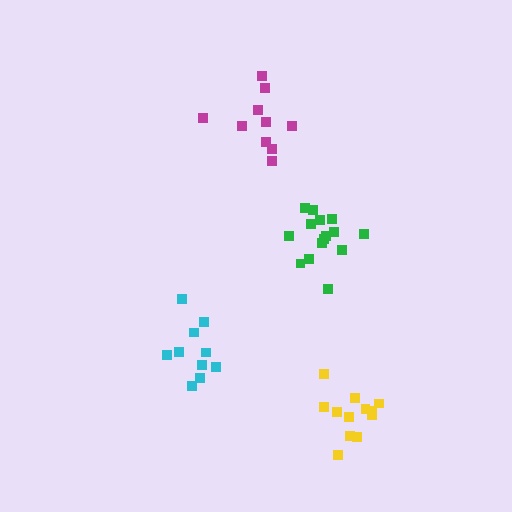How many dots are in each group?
Group 1: 12 dots, Group 2: 10 dots, Group 3: 10 dots, Group 4: 15 dots (47 total).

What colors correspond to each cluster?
The clusters are colored: yellow, magenta, cyan, green.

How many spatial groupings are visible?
There are 4 spatial groupings.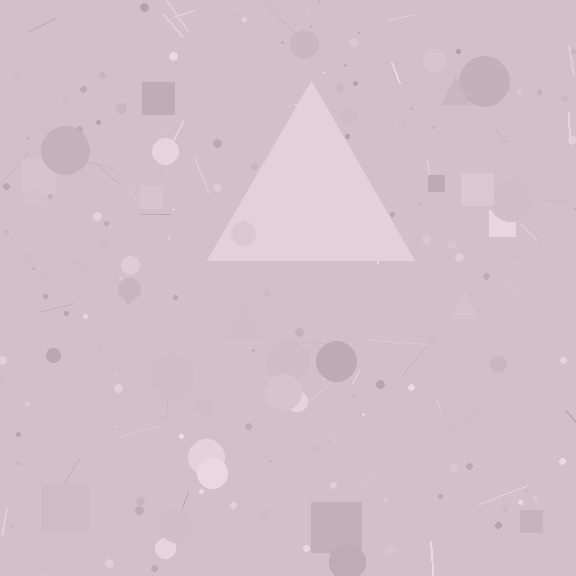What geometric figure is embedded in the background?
A triangle is embedded in the background.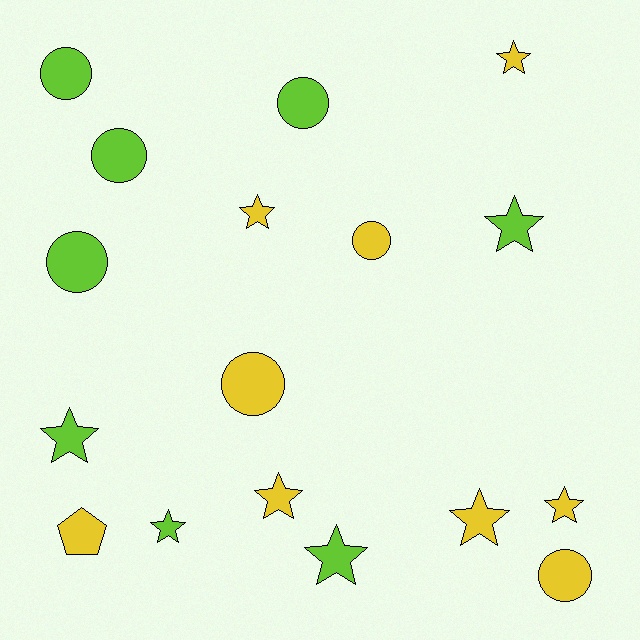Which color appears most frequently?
Yellow, with 9 objects.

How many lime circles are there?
There are 4 lime circles.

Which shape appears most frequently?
Star, with 9 objects.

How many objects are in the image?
There are 17 objects.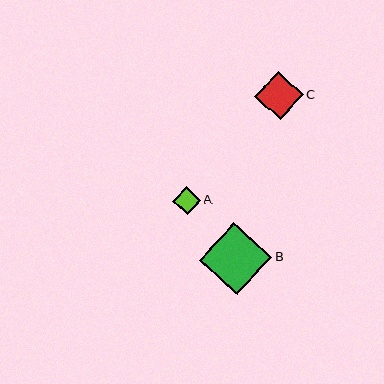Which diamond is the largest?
Diamond B is the largest with a size of approximately 72 pixels.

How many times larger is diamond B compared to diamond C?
Diamond B is approximately 1.5 times the size of diamond C.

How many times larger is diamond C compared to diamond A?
Diamond C is approximately 1.8 times the size of diamond A.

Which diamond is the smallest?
Diamond A is the smallest with a size of approximately 27 pixels.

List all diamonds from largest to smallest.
From largest to smallest: B, C, A.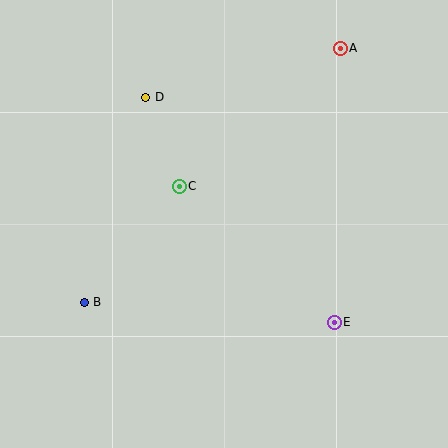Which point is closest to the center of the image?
Point C at (179, 186) is closest to the center.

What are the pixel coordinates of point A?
Point A is at (340, 48).